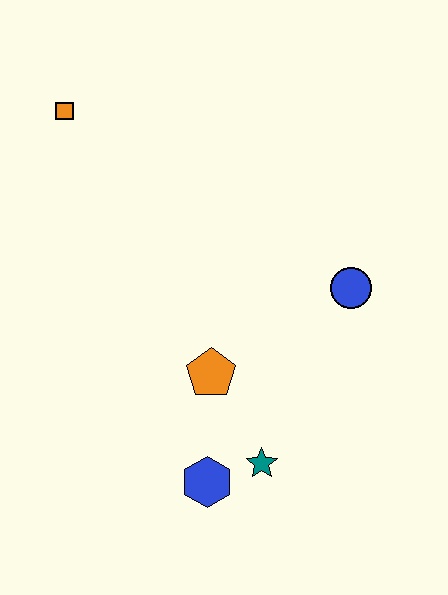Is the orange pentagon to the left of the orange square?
No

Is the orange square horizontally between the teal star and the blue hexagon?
No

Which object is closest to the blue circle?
The orange pentagon is closest to the blue circle.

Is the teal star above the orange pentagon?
No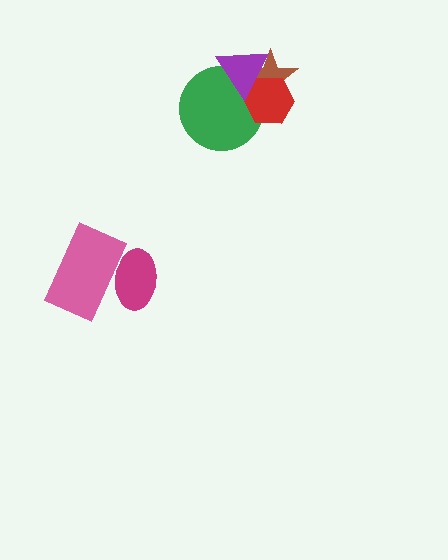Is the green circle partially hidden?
Yes, it is partially covered by another shape.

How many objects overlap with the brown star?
3 objects overlap with the brown star.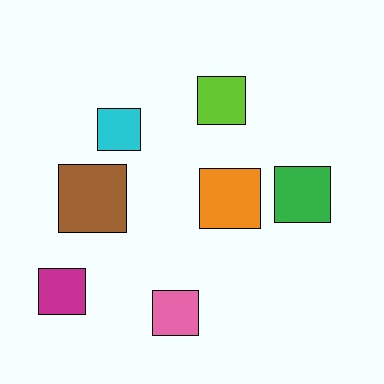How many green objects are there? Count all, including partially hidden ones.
There is 1 green object.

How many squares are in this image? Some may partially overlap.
There are 7 squares.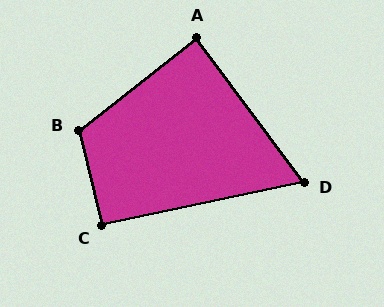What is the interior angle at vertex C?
Approximately 91 degrees (approximately right).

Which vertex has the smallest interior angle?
D, at approximately 65 degrees.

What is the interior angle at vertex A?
Approximately 89 degrees (approximately right).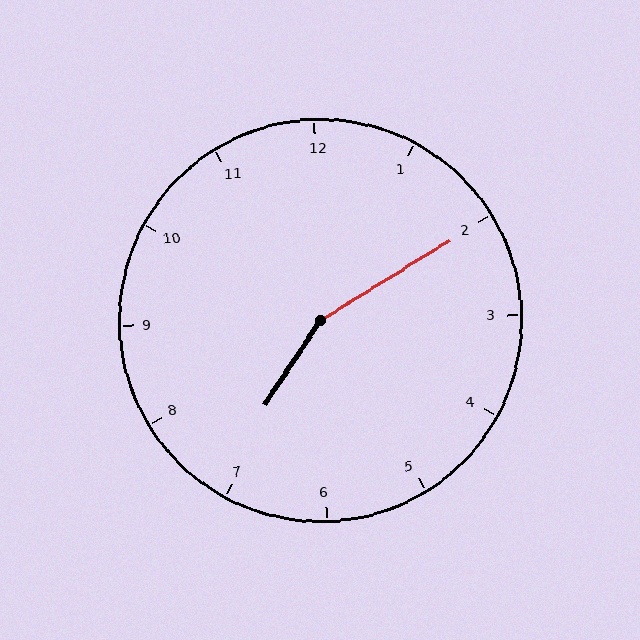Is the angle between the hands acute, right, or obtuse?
It is obtuse.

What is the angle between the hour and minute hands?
Approximately 155 degrees.